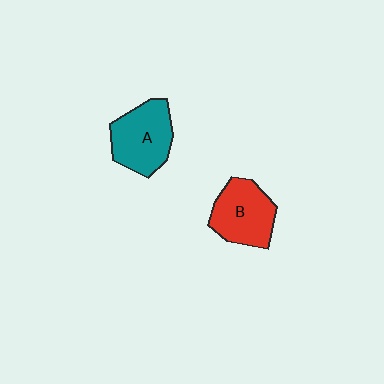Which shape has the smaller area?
Shape B (red).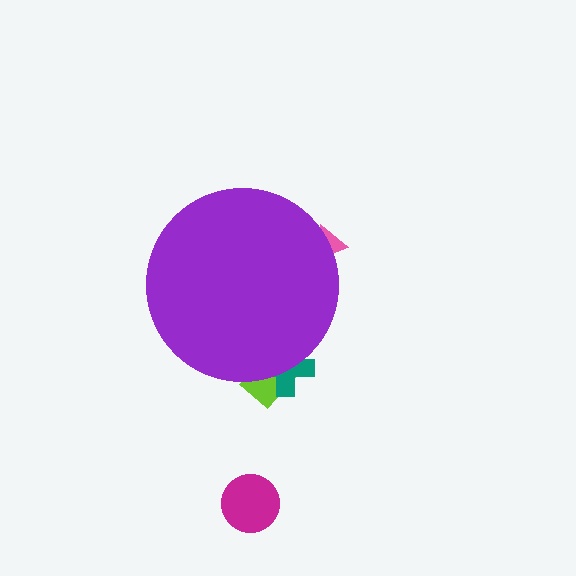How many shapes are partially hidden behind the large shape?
3 shapes are partially hidden.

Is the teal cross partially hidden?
Yes, the teal cross is partially hidden behind the purple circle.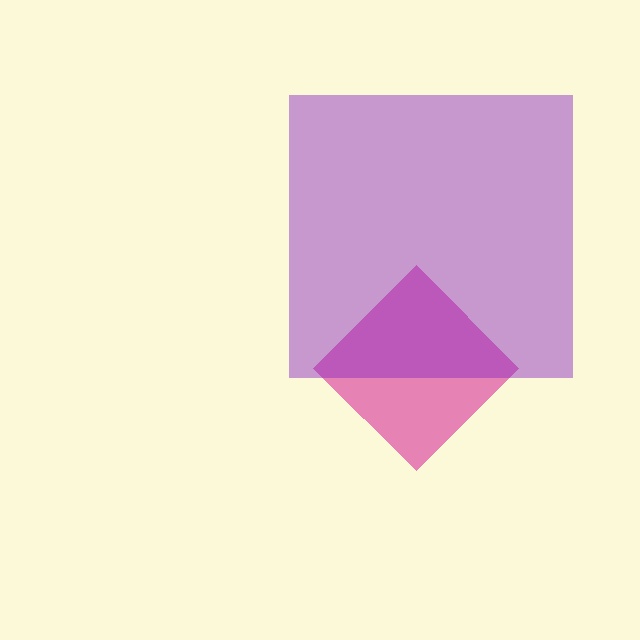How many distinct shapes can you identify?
There are 2 distinct shapes: a magenta diamond, a purple square.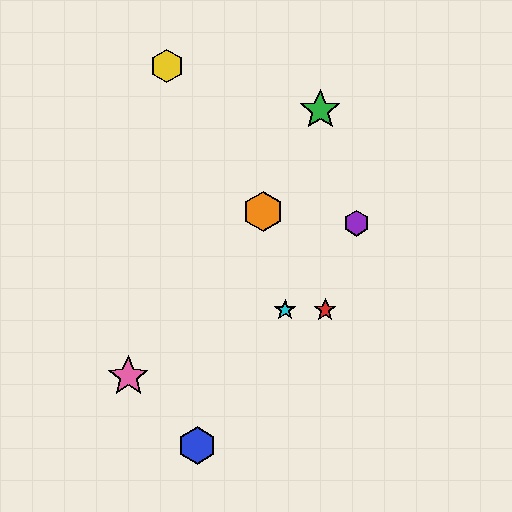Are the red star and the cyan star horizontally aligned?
Yes, both are at y≈310.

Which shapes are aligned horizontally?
The red star, the cyan star are aligned horizontally.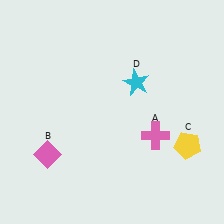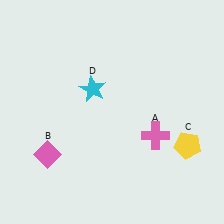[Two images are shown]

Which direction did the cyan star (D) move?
The cyan star (D) moved left.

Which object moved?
The cyan star (D) moved left.